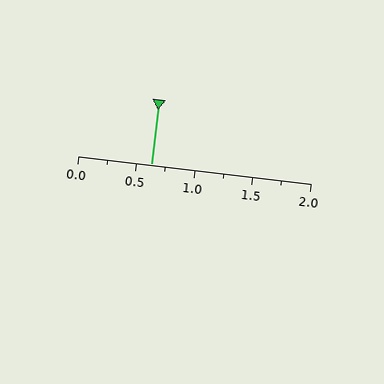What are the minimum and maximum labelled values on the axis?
The axis runs from 0.0 to 2.0.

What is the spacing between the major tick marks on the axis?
The major ticks are spaced 0.5 apart.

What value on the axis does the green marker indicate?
The marker indicates approximately 0.62.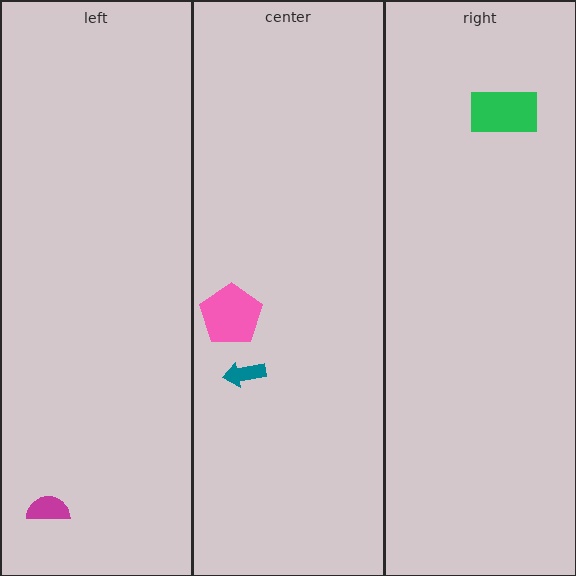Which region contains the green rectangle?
The right region.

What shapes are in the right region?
The green rectangle.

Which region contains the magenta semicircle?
The left region.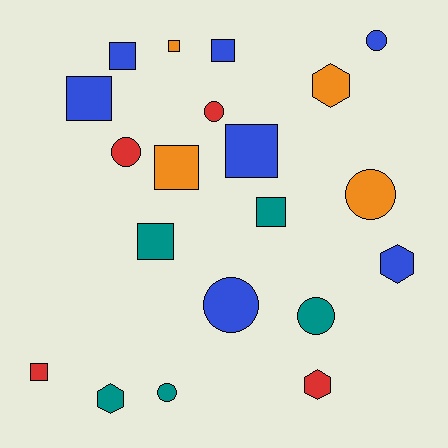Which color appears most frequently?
Blue, with 7 objects.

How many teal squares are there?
There are 2 teal squares.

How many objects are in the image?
There are 20 objects.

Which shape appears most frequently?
Square, with 9 objects.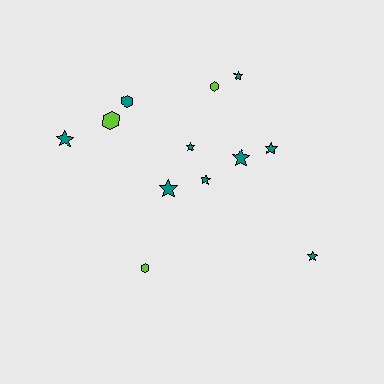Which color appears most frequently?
Teal, with 9 objects.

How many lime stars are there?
There are no lime stars.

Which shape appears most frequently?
Star, with 8 objects.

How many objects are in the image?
There are 12 objects.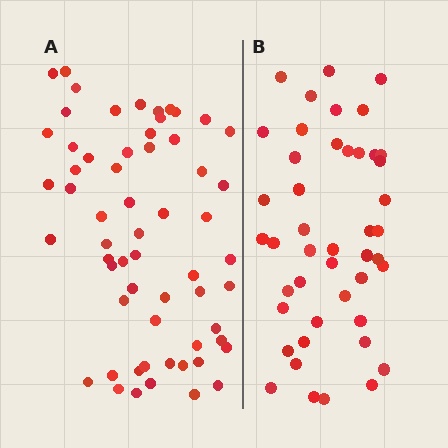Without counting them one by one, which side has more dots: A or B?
Region A (the left region) has more dots.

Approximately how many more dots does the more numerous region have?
Region A has approximately 15 more dots than region B.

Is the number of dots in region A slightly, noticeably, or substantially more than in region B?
Region A has noticeably more, but not dramatically so. The ratio is roughly 1.3 to 1.